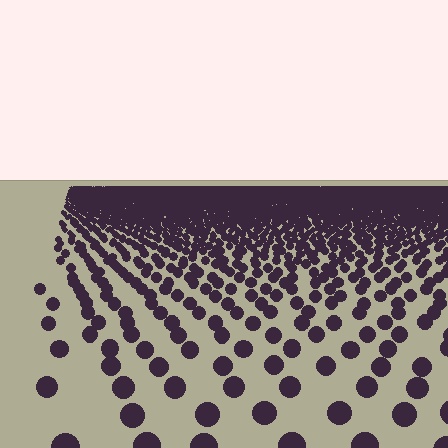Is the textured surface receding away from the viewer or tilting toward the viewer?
The surface is receding away from the viewer. Texture elements get smaller and denser toward the top.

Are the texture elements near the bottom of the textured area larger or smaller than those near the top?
Larger. Near the bottom, elements are closer to the viewer and appear at a bigger on-screen size.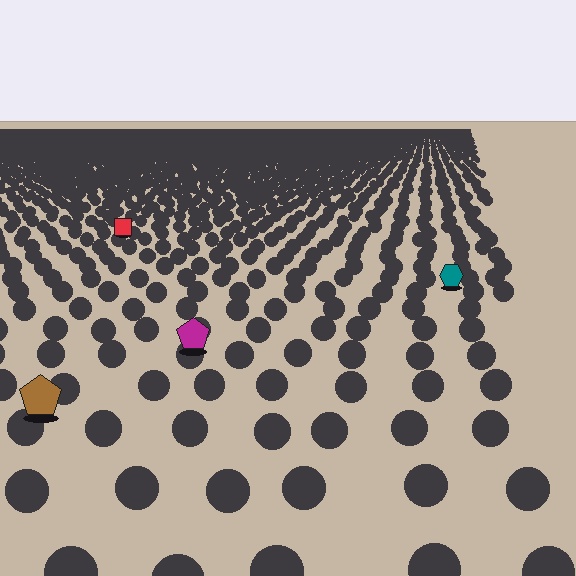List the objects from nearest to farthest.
From nearest to farthest: the brown pentagon, the magenta pentagon, the teal hexagon, the red square.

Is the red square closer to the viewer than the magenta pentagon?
No. The magenta pentagon is closer — you can tell from the texture gradient: the ground texture is coarser near it.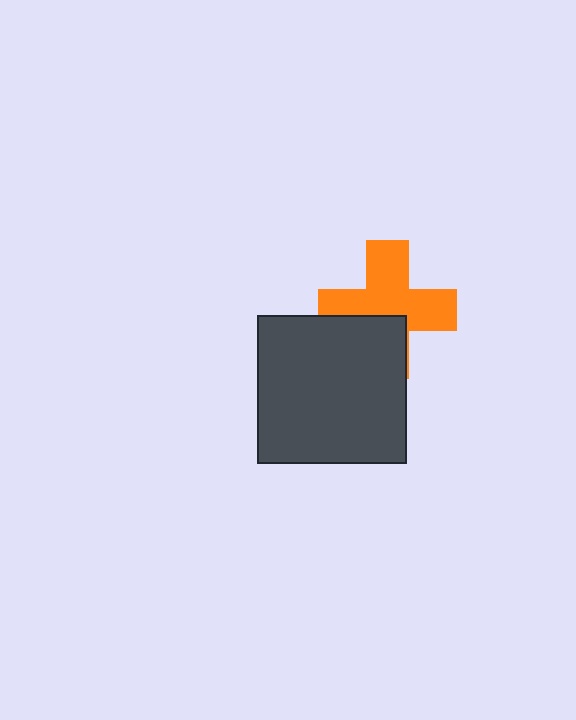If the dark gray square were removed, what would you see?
You would see the complete orange cross.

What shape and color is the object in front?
The object in front is a dark gray square.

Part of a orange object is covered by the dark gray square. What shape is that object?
It is a cross.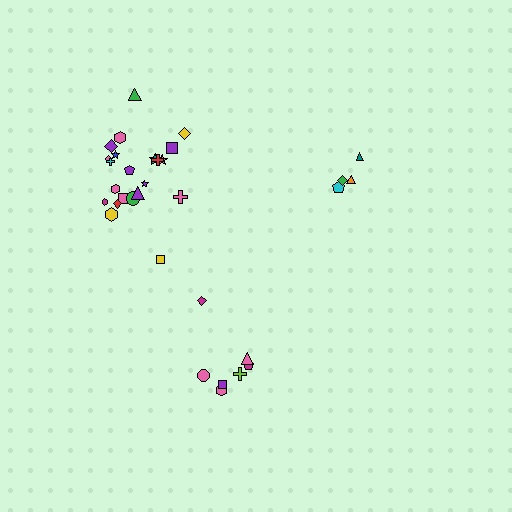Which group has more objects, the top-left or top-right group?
The top-left group.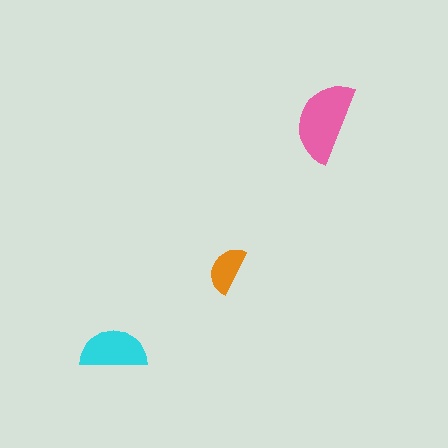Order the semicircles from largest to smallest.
the pink one, the cyan one, the orange one.